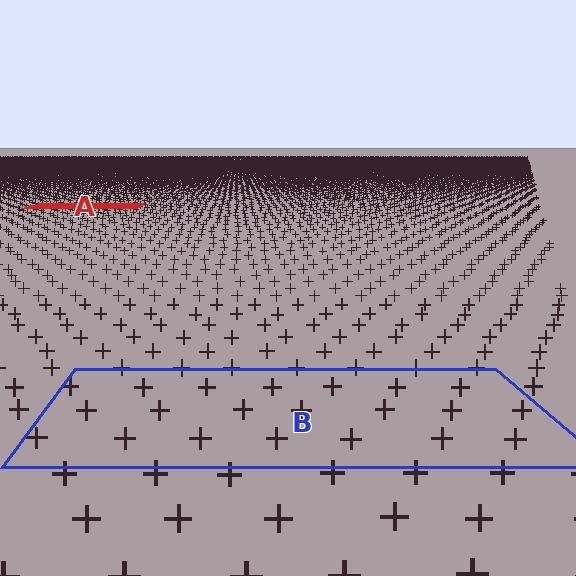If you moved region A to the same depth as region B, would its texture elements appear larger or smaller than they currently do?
They would appear larger. At a closer depth, the same texture elements are projected at a bigger on-screen size.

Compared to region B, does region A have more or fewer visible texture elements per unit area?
Region A has more texture elements per unit area — they are packed more densely because it is farther away.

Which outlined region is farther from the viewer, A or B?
Region A is farther from the viewer — the texture elements inside it appear smaller and more densely packed.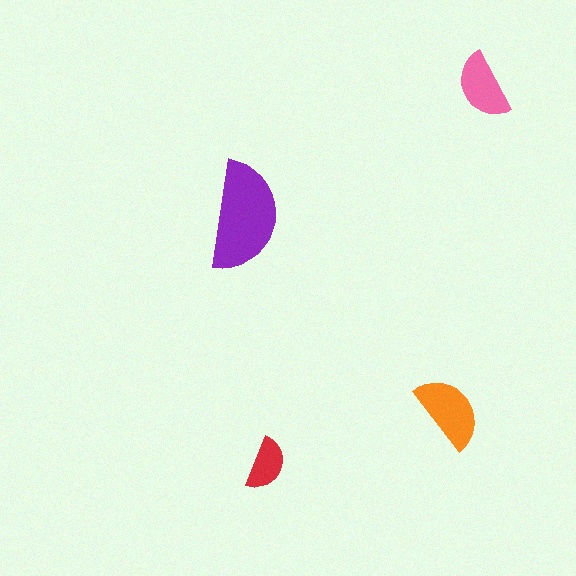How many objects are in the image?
There are 4 objects in the image.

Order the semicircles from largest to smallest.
the purple one, the orange one, the pink one, the red one.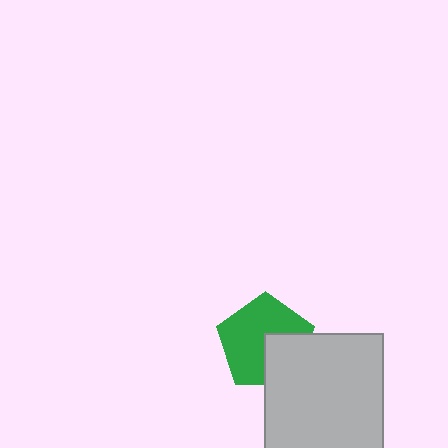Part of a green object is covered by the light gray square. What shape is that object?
It is a pentagon.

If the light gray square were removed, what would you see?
You would see the complete green pentagon.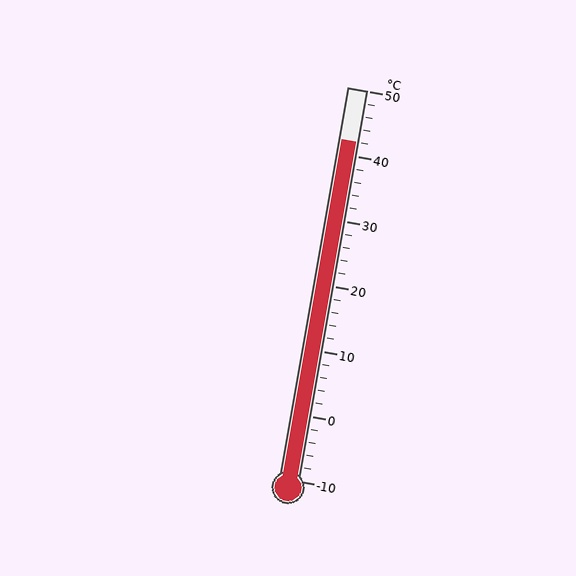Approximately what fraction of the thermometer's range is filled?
The thermometer is filled to approximately 85% of its range.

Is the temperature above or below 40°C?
The temperature is above 40°C.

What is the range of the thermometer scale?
The thermometer scale ranges from -10°C to 50°C.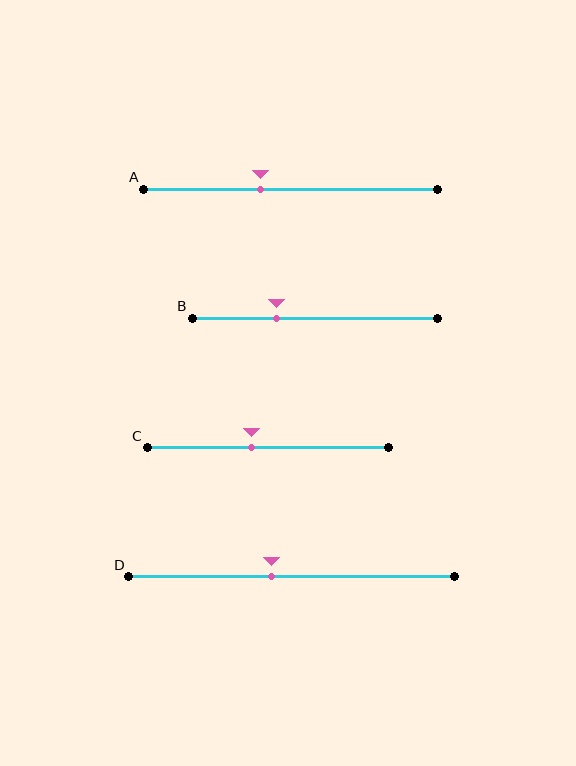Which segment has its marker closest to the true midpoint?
Segment D has its marker closest to the true midpoint.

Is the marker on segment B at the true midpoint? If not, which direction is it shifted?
No, the marker on segment B is shifted to the left by about 16% of the segment length.